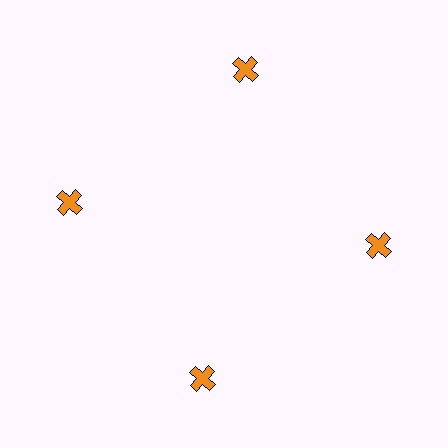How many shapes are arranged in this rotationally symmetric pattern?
There are 4 shapes, arranged in 4 groups of 1.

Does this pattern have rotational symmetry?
Yes, this pattern has 4-fold rotational symmetry. It looks the same after rotating 90 degrees around the center.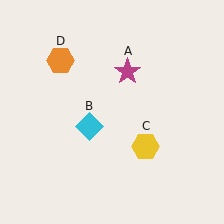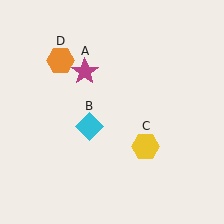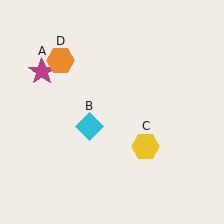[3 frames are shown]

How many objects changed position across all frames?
1 object changed position: magenta star (object A).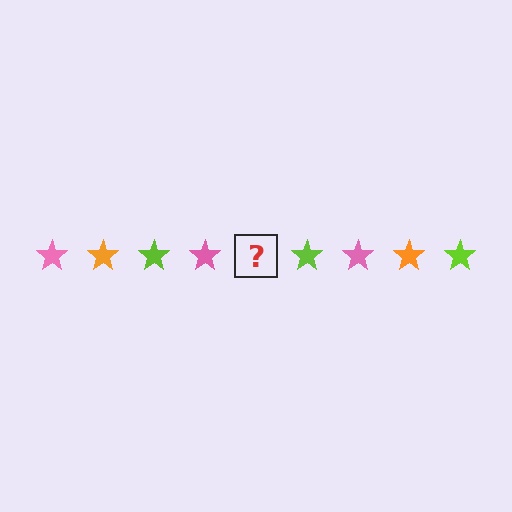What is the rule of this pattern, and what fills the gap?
The rule is that the pattern cycles through pink, orange, lime stars. The gap should be filled with an orange star.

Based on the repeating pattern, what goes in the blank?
The blank should be an orange star.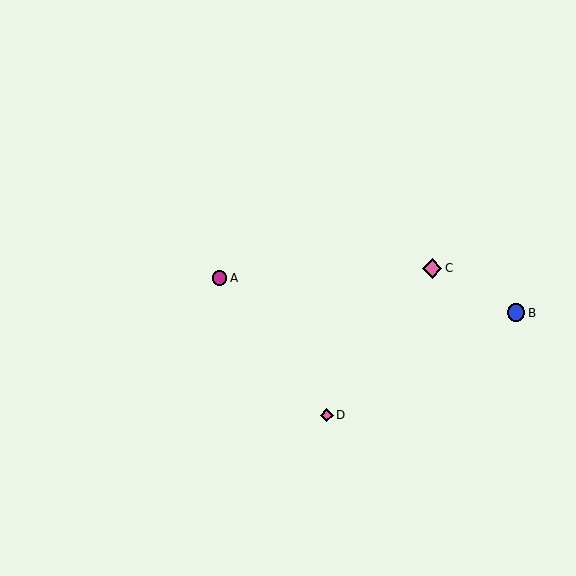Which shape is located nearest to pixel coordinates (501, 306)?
The blue circle (labeled B) at (516, 313) is nearest to that location.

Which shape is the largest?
The pink diamond (labeled C) is the largest.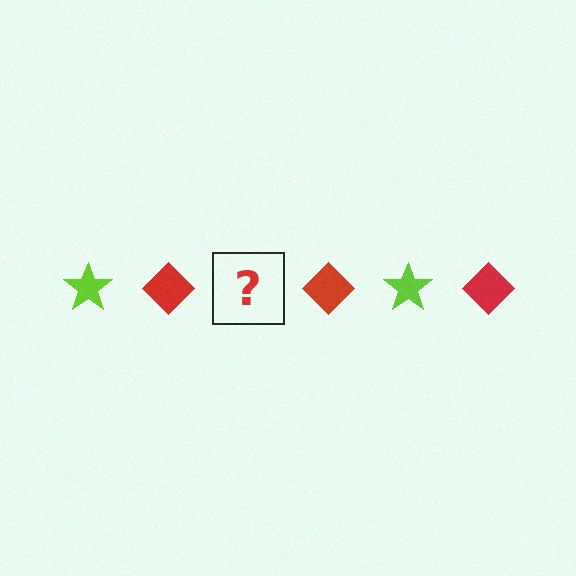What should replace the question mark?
The question mark should be replaced with a lime star.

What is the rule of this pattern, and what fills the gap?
The rule is that the pattern alternates between lime star and red diamond. The gap should be filled with a lime star.